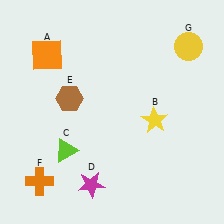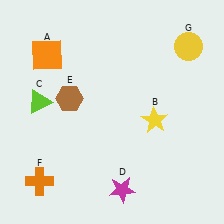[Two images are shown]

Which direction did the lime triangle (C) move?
The lime triangle (C) moved up.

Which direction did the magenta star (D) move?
The magenta star (D) moved right.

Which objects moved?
The objects that moved are: the lime triangle (C), the magenta star (D).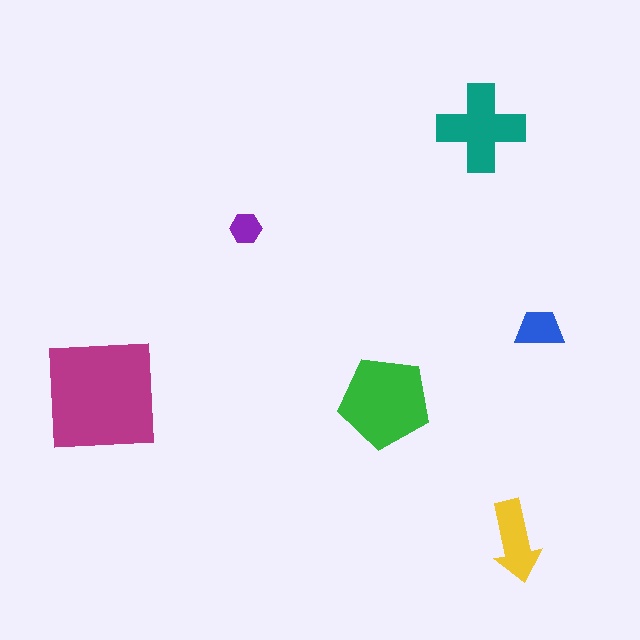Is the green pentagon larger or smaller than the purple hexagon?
Larger.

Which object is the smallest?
The purple hexagon.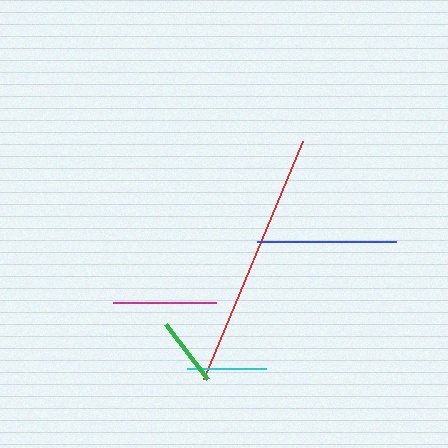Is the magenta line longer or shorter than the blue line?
The blue line is longer than the magenta line.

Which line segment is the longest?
The red line is the longest at approximately 258 pixels.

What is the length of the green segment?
The green segment is approximately 69 pixels long.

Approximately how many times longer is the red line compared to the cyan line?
The red line is approximately 3.3 times the length of the cyan line.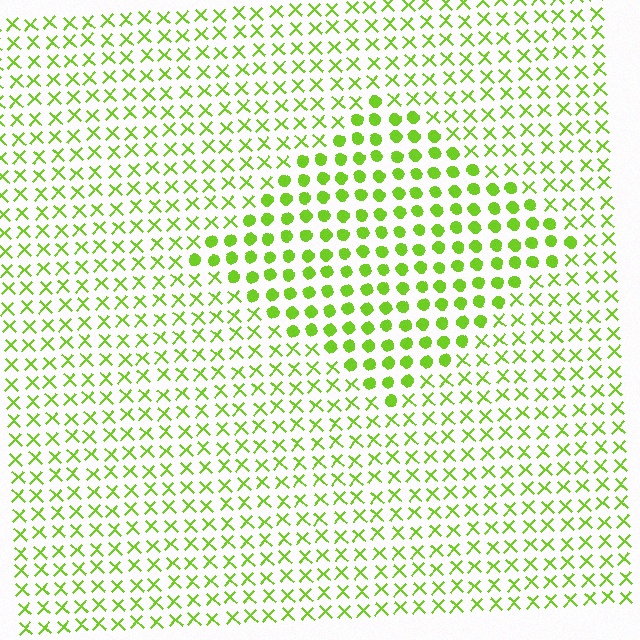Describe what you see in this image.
The image is filled with small lime elements arranged in a uniform grid. A diamond-shaped region contains circles, while the surrounding area contains X marks. The boundary is defined purely by the change in element shape.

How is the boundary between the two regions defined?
The boundary is defined by a change in element shape: circles inside vs. X marks outside. All elements share the same color and spacing.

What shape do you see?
I see a diamond.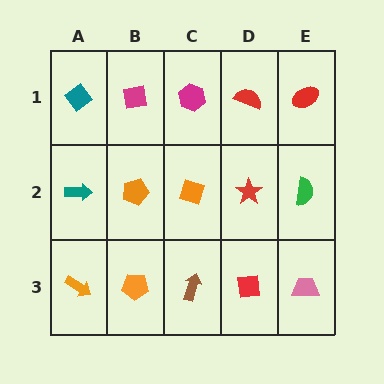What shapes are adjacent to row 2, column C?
A magenta hexagon (row 1, column C), a brown arrow (row 3, column C), an orange pentagon (row 2, column B), a red star (row 2, column D).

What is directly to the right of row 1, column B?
A magenta hexagon.